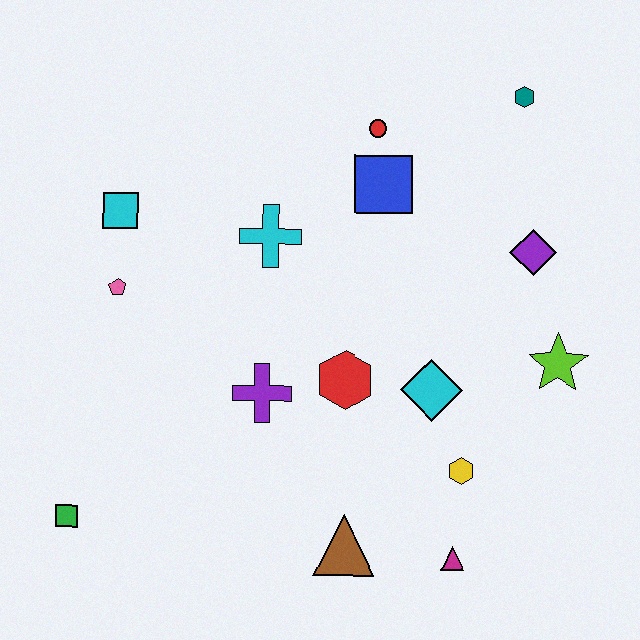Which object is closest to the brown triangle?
The magenta triangle is closest to the brown triangle.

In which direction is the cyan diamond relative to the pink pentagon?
The cyan diamond is to the right of the pink pentagon.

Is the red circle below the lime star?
No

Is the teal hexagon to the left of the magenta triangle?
No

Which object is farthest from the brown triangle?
The teal hexagon is farthest from the brown triangle.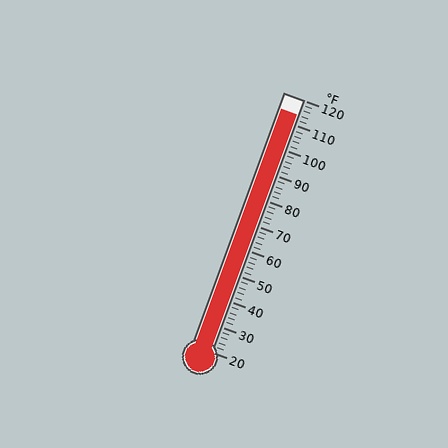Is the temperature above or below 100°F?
The temperature is above 100°F.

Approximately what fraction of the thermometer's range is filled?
The thermometer is filled to approximately 95% of its range.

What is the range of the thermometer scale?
The thermometer scale ranges from 20°F to 120°F.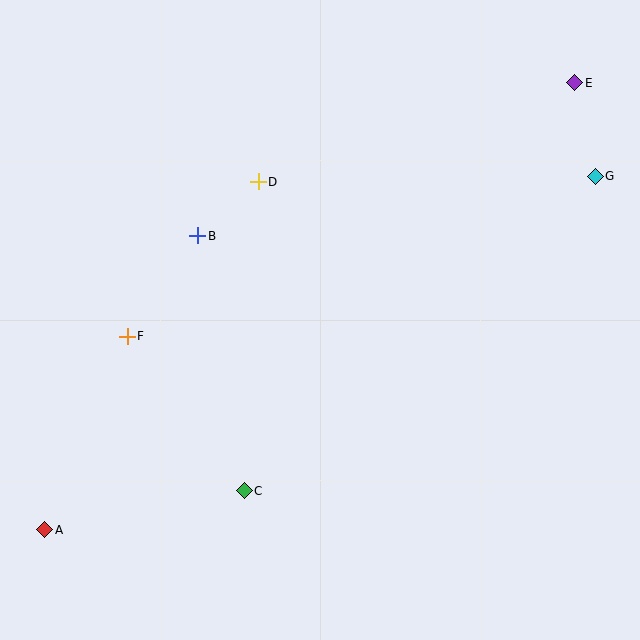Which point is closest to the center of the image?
Point B at (198, 236) is closest to the center.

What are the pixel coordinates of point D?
Point D is at (258, 182).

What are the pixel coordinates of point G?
Point G is at (595, 176).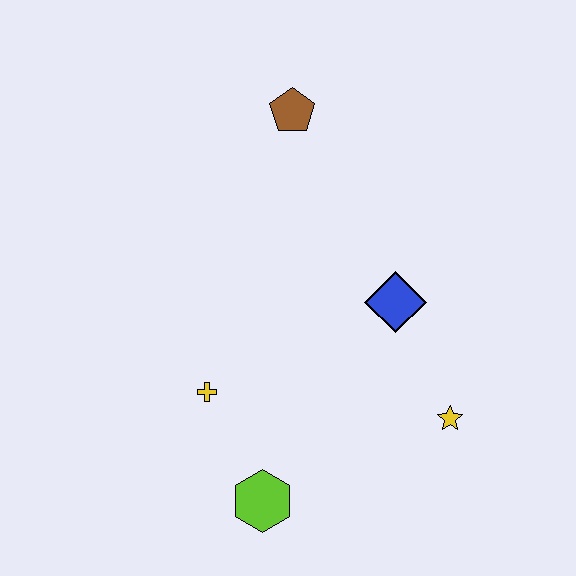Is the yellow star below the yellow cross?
Yes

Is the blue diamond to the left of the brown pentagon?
No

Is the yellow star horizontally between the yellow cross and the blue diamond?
No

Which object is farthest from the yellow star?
The brown pentagon is farthest from the yellow star.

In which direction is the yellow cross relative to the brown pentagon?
The yellow cross is below the brown pentagon.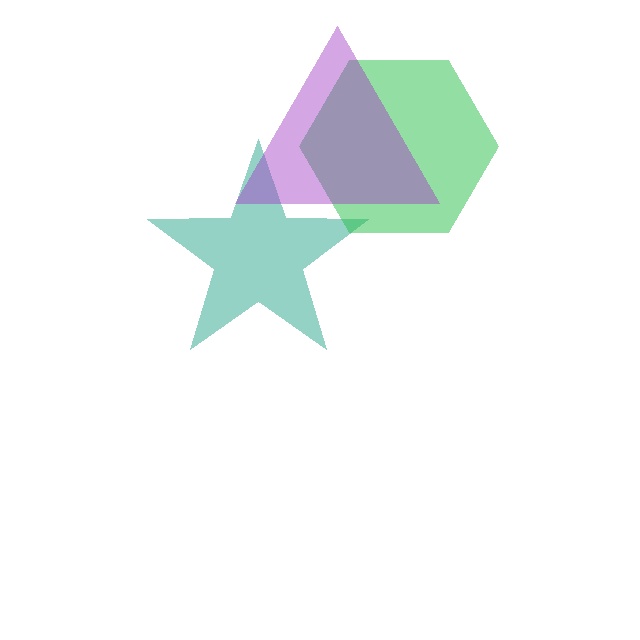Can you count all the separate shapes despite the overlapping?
Yes, there are 3 separate shapes.